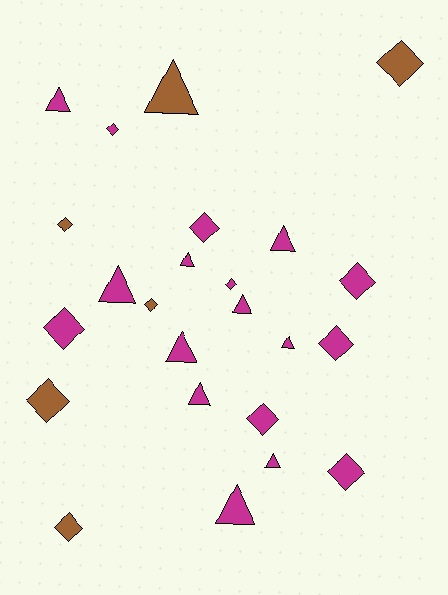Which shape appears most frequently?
Diamond, with 13 objects.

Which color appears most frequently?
Magenta, with 18 objects.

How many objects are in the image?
There are 24 objects.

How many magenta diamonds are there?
There are 8 magenta diamonds.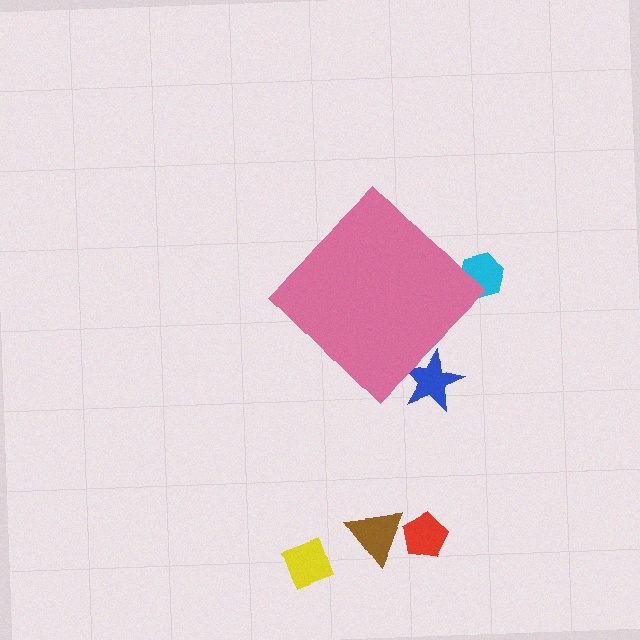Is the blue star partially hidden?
Yes, the blue star is partially hidden behind the pink diamond.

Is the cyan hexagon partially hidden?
Yes, the cyan hexagon is partially hidden behind the pink diamond.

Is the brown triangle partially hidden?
No, the brown triangle is fully visible.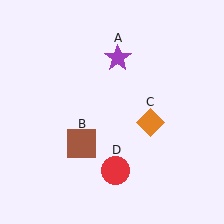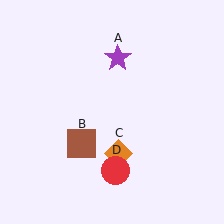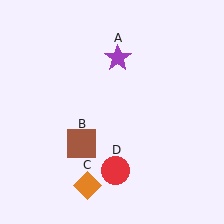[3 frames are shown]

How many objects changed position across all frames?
1 object changed position: orange diamond (object C).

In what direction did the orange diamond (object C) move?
The orange diamond (object C) moved down and to the left.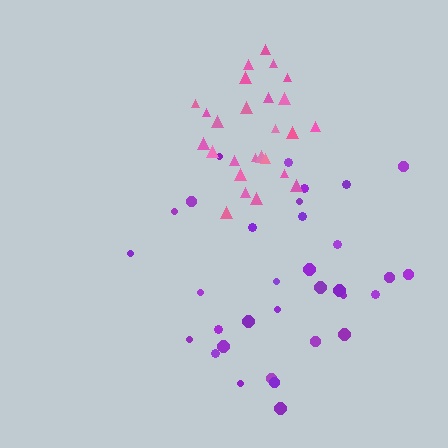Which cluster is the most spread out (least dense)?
Purple.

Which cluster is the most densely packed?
Pink.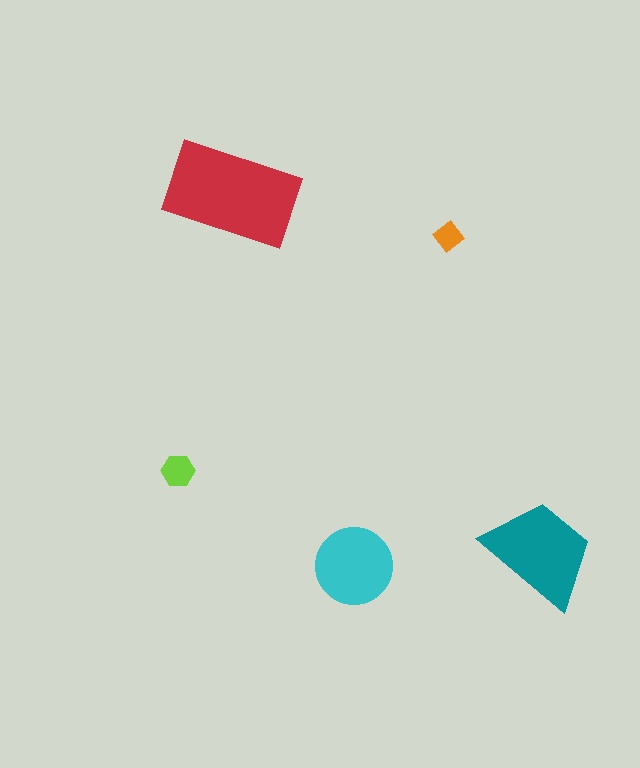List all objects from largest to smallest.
The red rectangle, the teal trapezoid, the cyan circle, the lime hexagon, the orange diamond.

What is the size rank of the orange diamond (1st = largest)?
5th.